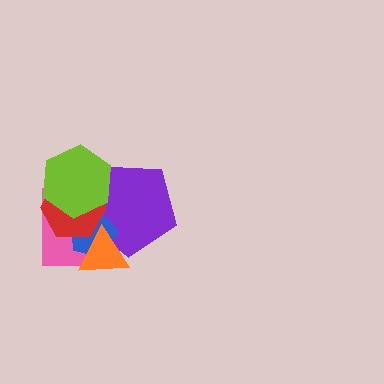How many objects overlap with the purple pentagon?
5 objects overlap with the purple pentagon.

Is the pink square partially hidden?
Yes, it is partially covered by another shape.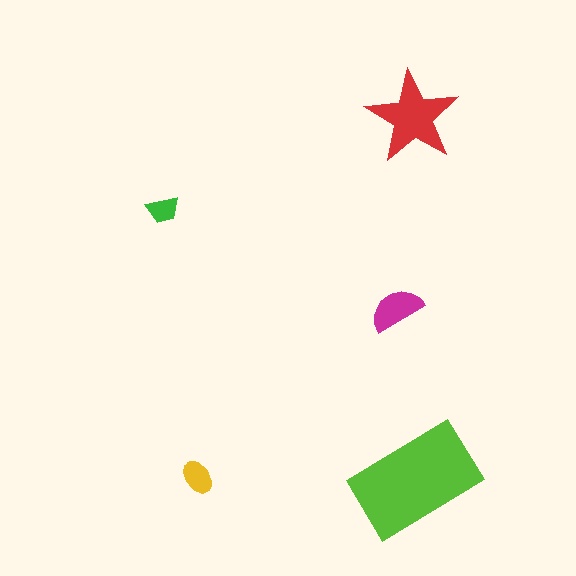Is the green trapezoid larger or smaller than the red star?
Smaller.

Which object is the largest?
The lime rectangle.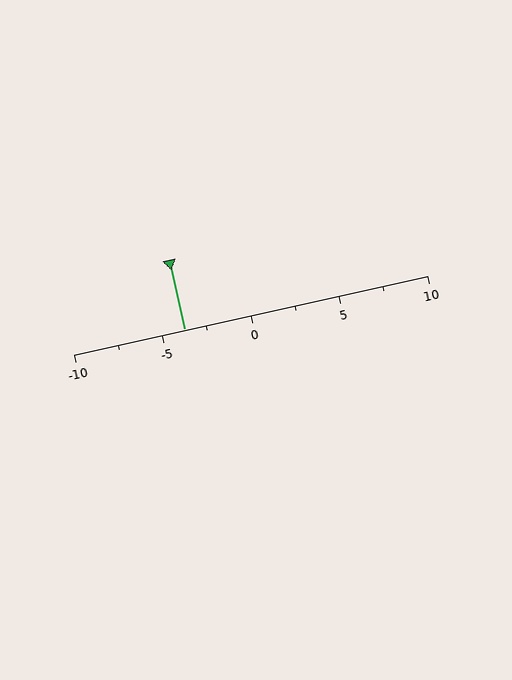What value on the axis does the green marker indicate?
The marker indicates approximately -3.8.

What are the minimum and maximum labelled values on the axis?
The axis runs from -10 to 10.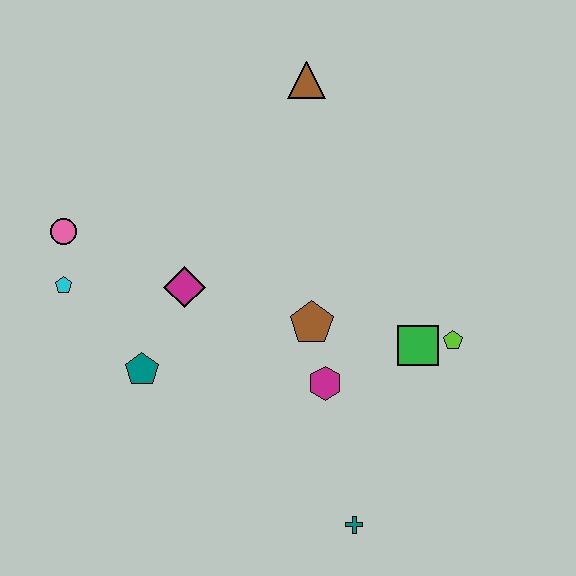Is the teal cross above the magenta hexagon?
No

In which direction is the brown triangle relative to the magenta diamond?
The brown triangle is above the magenta diamond.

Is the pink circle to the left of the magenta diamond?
Yes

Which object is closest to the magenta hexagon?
The brown pentagon is closest to the magenta hexagon.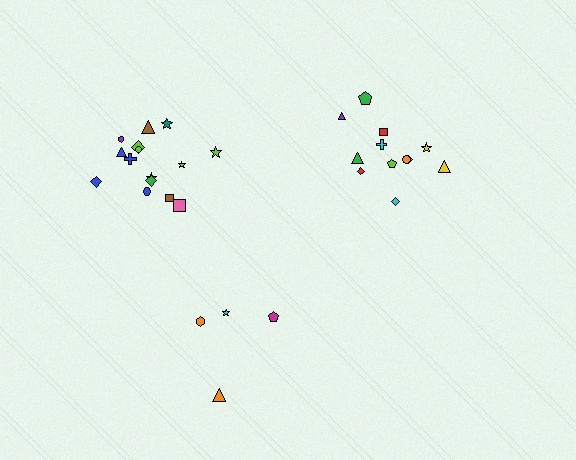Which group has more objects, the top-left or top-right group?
The top-left group.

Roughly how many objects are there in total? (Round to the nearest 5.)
Roughly 30 objects in total.